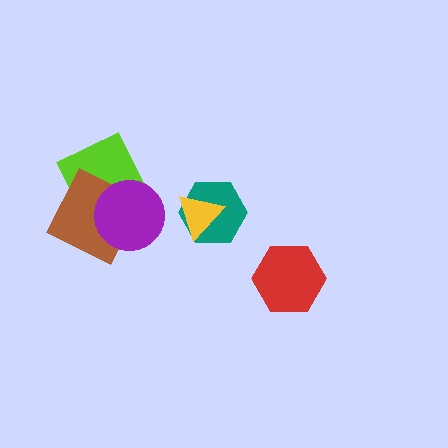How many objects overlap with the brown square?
2 objects overlap with the brown square.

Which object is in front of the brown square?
The purple circle is in front of the brown square.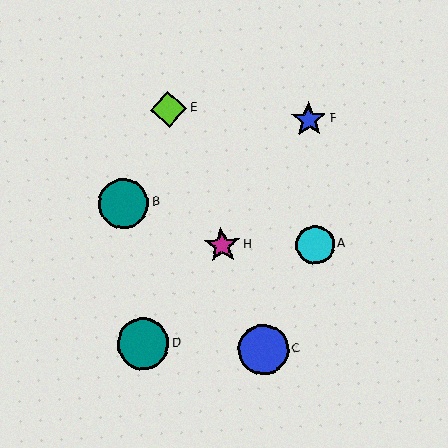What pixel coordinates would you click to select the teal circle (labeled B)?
Click at (123, 204) to select the teal circle B.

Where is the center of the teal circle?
The center of the teal circle is at (143, 344).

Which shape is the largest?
The teal circle (labeled D) is the largest.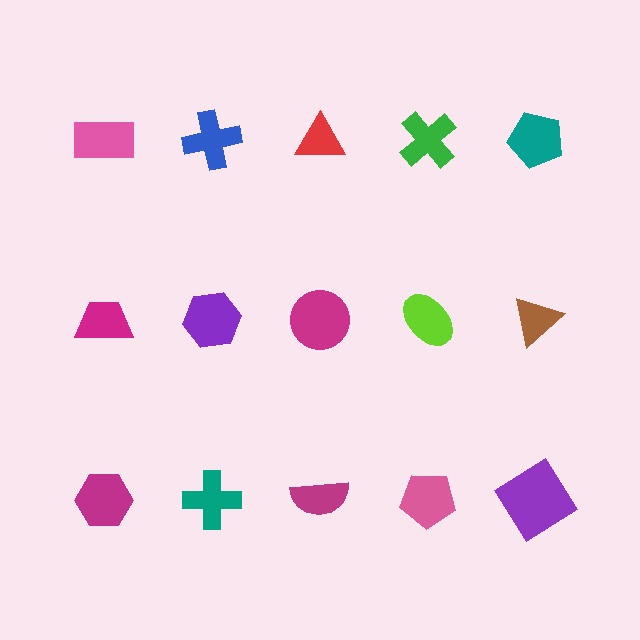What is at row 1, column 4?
A green cross.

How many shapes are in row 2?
5 shapes.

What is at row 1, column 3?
A red triangle.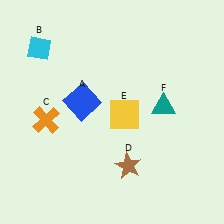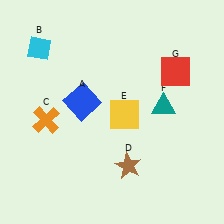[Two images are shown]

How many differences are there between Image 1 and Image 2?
There is 1 difference between the two images.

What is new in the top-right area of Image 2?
A red square (G) was added in the top-right area of Image 2.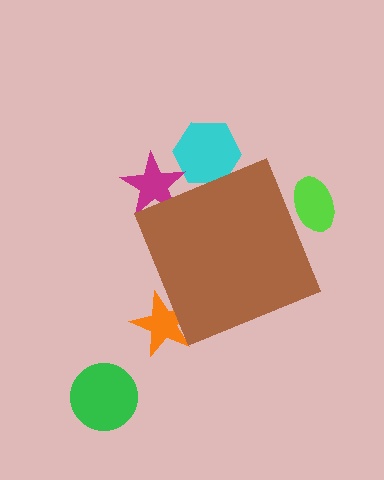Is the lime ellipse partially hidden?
Yes, the lime ellipse is partially hidden behind the brown diamond.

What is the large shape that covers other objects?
A brown diamond.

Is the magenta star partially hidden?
Yes, the magenta star is partially hidden behind the brown diamond.